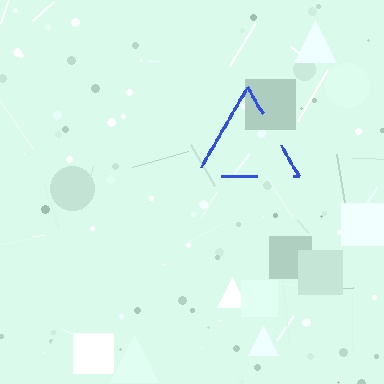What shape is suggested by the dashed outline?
The dashed outline suggests a triangle.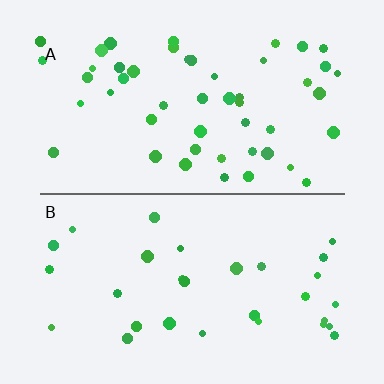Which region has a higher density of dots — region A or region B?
A (the top).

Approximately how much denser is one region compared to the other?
Approximately 1.6× — region A over region B.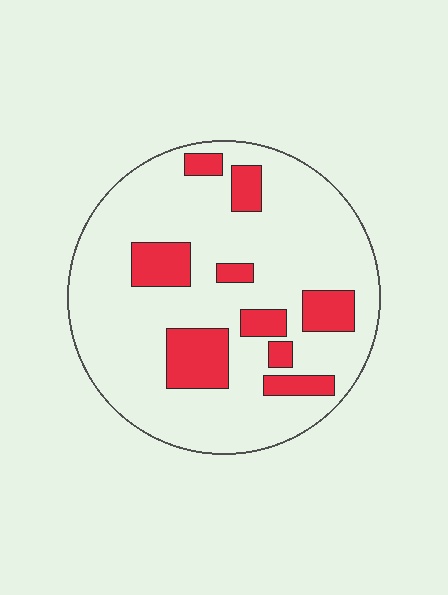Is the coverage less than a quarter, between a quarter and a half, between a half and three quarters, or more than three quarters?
Less than a quarter.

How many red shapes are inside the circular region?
9.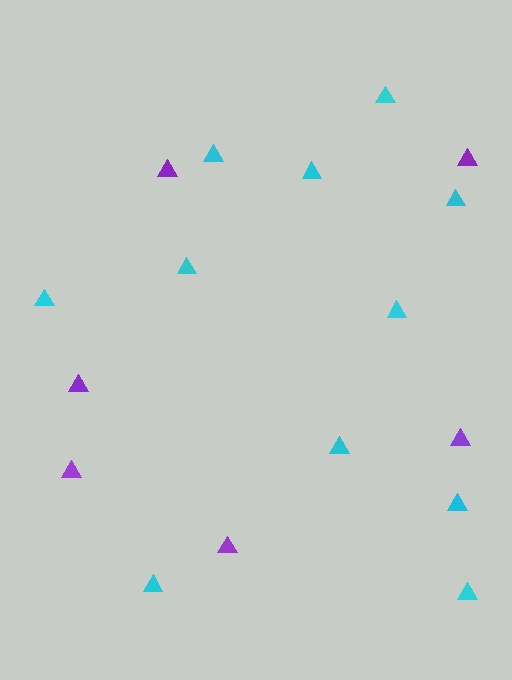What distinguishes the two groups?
There are 2 groups: one group of purple triangles (6) and one group of cyan triangles (11).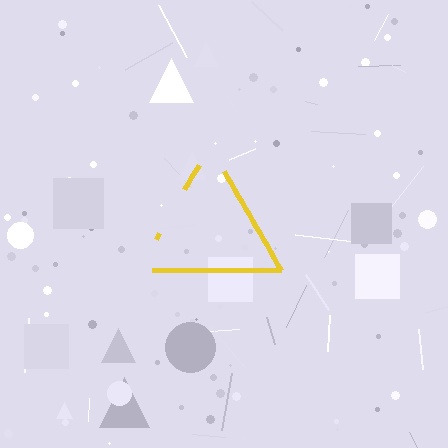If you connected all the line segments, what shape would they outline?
They would outline a triangle.